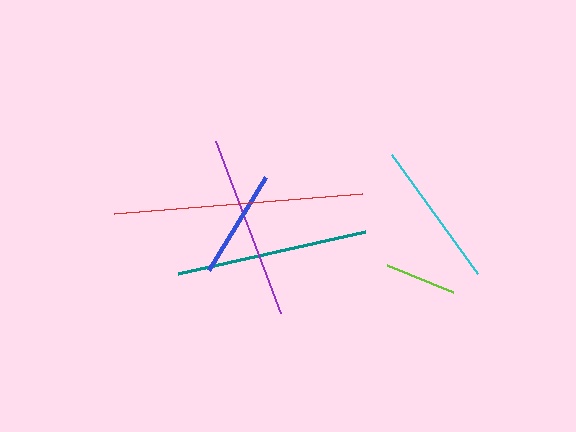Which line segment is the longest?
The red line is the longest at approximately 250 pixels.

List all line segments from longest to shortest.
From longest to shortest: red, teal, purple, cyan, blue, lime.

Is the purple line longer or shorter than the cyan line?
The purple line is longer than the cyan line.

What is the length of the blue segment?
The blue segment is approximately 109 pixels long.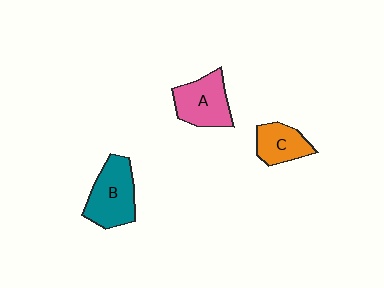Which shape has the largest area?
Shape B (teal).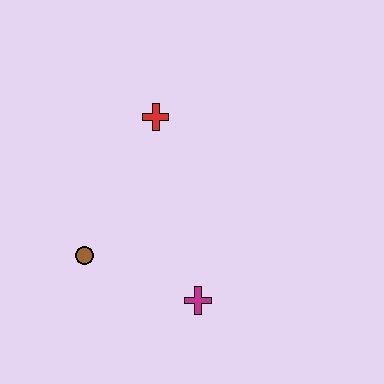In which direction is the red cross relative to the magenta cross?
The red cross is above the magenta cross.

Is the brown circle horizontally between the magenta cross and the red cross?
No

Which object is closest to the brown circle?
The magenta cross is closest to the brown circle.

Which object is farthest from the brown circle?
The red cross is farthest from the brown circle.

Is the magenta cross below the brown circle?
Yes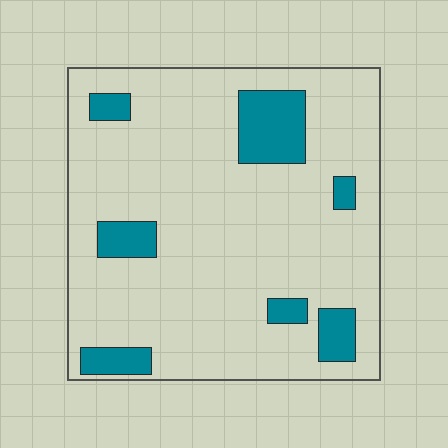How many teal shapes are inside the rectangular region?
7.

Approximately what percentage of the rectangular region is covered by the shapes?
Approximately 15%.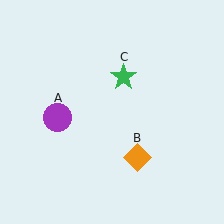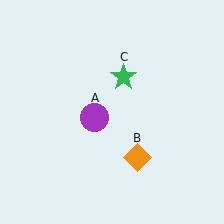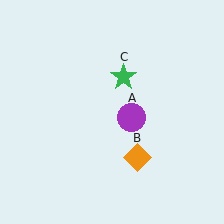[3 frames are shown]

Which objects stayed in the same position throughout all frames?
Orange diamond (object B) and green star (object C) remained stationary.